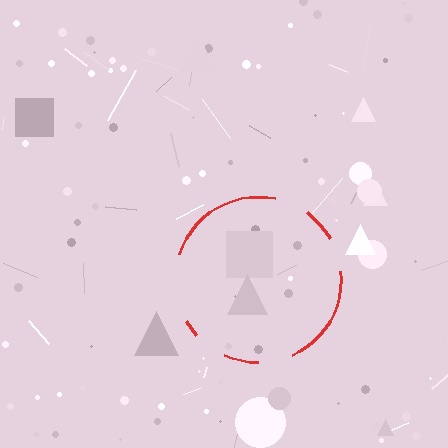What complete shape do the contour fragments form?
The contour fragments form a circle.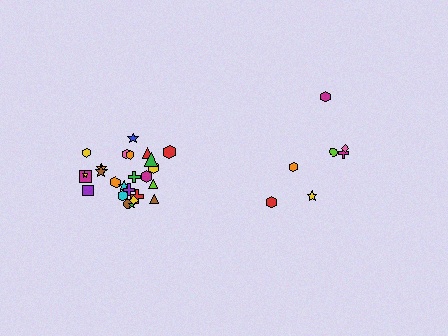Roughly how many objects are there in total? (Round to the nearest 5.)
Roughly 30 objects in total.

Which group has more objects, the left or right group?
The left group.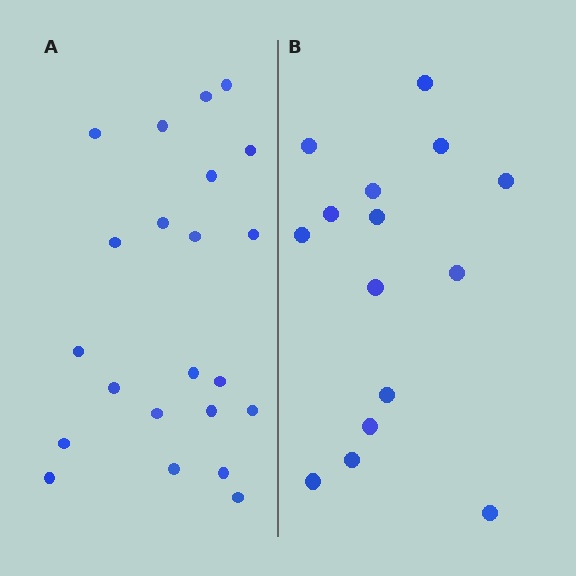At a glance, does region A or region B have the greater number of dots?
Region A (the left region) has more dots.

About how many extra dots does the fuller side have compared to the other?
Region A has roughly 8 or so more dots than region B.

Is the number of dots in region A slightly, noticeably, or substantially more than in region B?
Region A has substantially more. The ratio is roughly 1.5 to 1.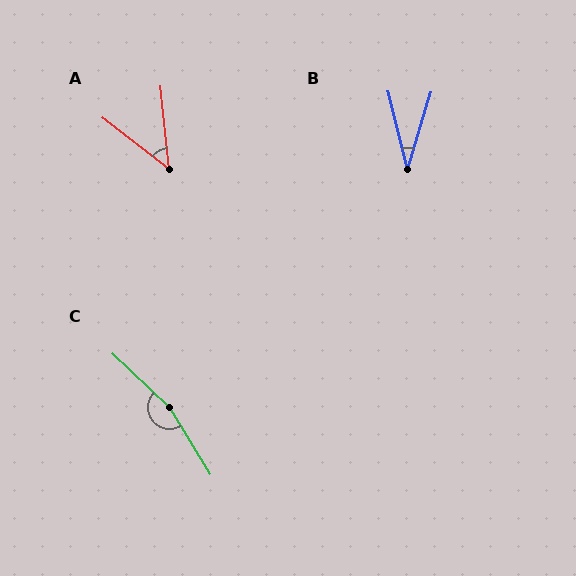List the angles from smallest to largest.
B (30°), A (46°), C (165°).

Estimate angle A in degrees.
Approximately 46 degrees.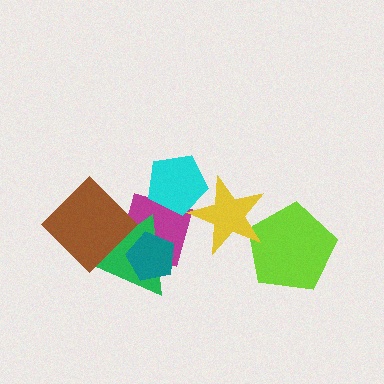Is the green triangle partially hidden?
Yes, it is partially covered by another shape.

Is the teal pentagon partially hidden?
No, no other shape covers it.